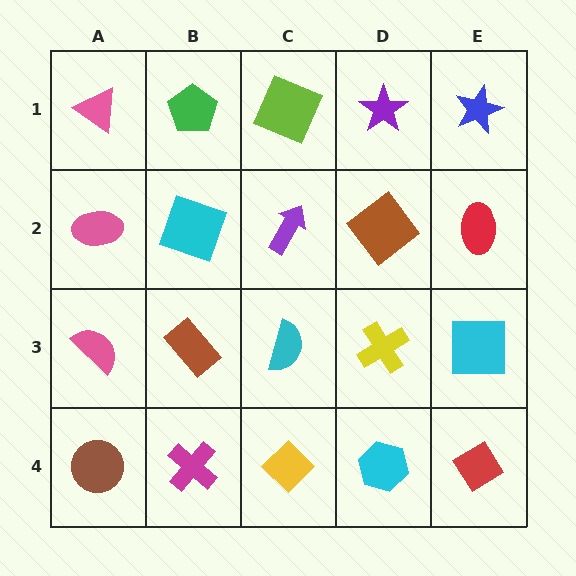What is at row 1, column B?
A green pentagon.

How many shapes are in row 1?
5 shapes.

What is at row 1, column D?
A purple star.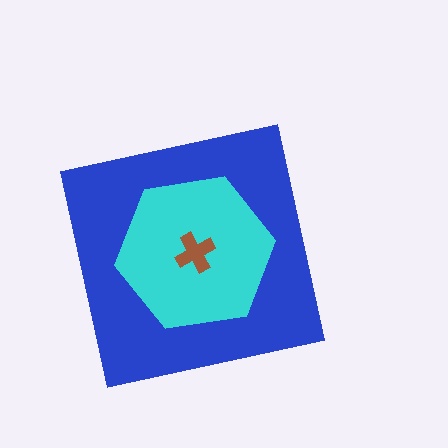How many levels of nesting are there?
3.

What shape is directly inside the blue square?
The cyan hexagon.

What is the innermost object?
The brown cross.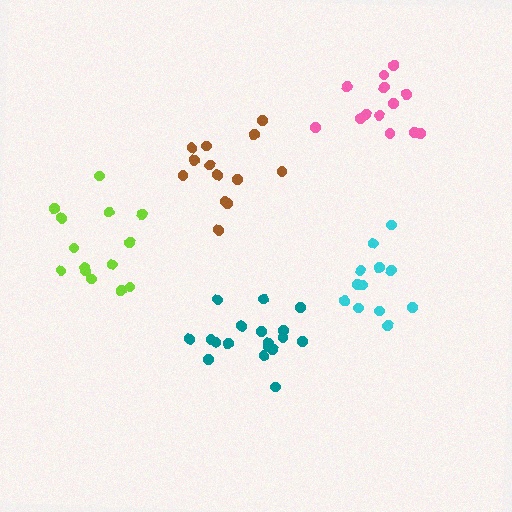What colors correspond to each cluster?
The clusters are colored: cyan, teal, pink, lime, brown.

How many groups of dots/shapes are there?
There are 5 groups.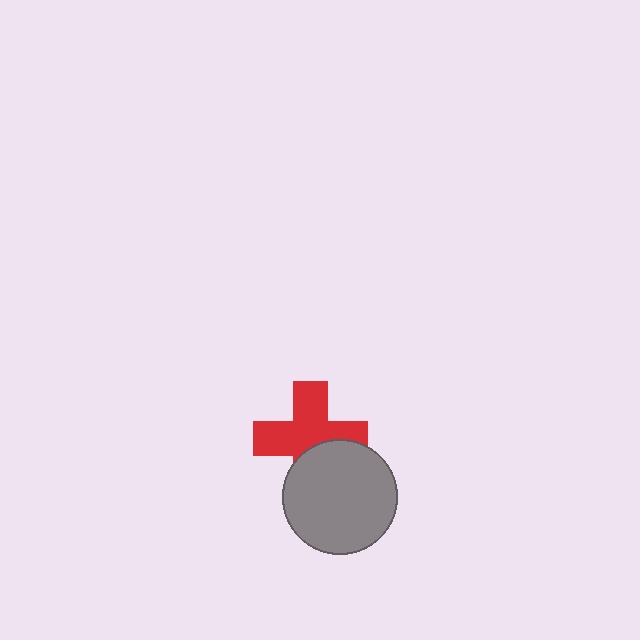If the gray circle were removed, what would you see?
You would see the complete red cross.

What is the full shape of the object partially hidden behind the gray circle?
The partially hidden object is a red cross.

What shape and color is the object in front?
The object in front is a gray circle.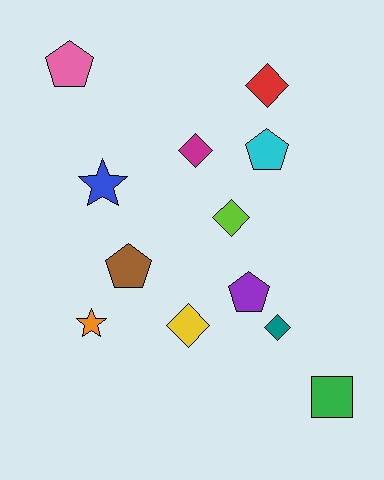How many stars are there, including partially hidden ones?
There are 2 stars.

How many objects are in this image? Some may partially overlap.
There are 12 objects.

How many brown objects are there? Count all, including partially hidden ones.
There is 1 brown object.